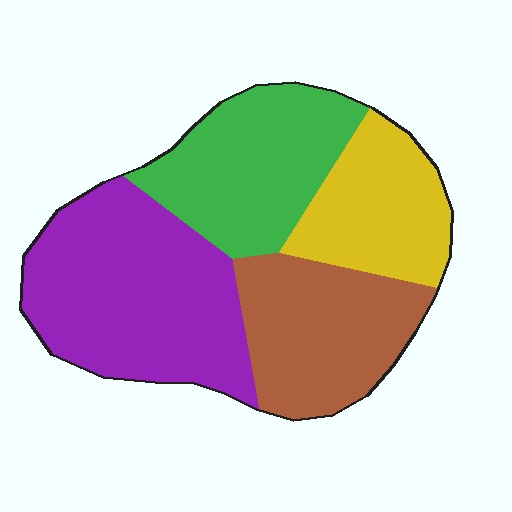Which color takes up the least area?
Yellow, at roughly 20%.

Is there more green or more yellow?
Green.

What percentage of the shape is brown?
Brown covers roughly 25% of the shape.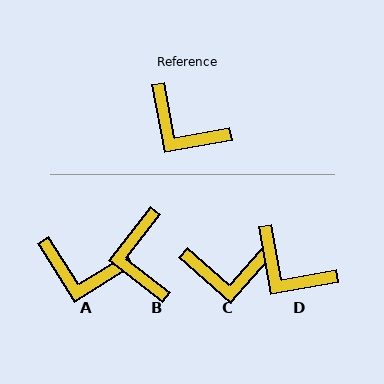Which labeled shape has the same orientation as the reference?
D.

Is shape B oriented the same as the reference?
No, it is off by about 48 degrees.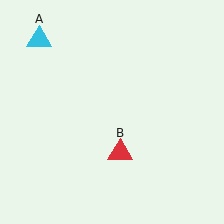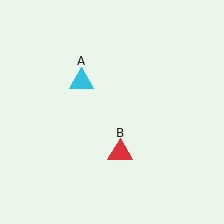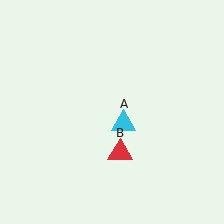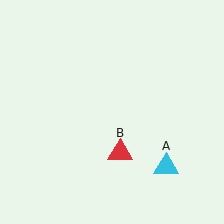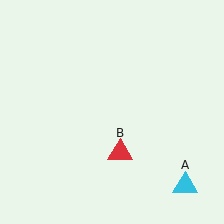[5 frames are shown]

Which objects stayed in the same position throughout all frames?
Red triangle (object B) remained stationary.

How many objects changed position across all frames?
1 object changed position: cyan triangle (object A).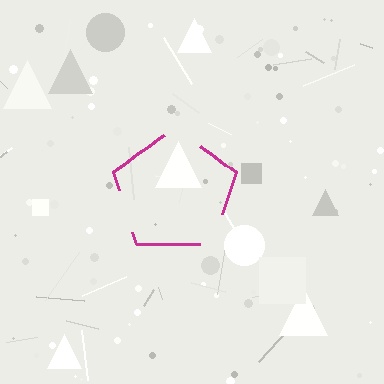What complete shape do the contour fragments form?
The contour fragments form a pentagon.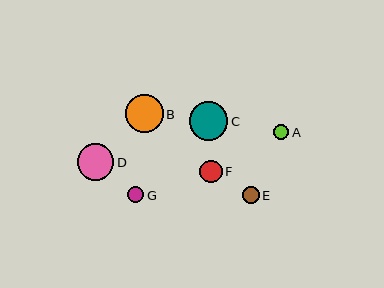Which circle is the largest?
Circle C is the largest with a size of approximately 39 pixels.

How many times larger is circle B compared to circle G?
Circle B is approximately 2.4 times the size of circle G.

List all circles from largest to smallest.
From largest to smallest: C, B, D, F, E, G, A.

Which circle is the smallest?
Circle A is the smallest with a size of approximately 15 pixels.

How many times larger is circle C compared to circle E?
Circle C is approximately 2.3 times the size of circle E.